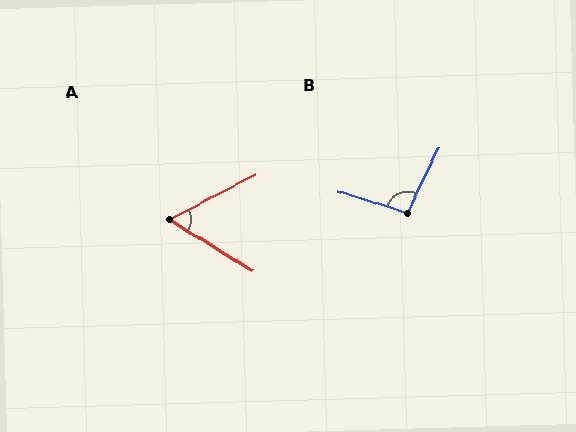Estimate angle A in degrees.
Approximately 59 degrees.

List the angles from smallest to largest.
A (59°), B (98°).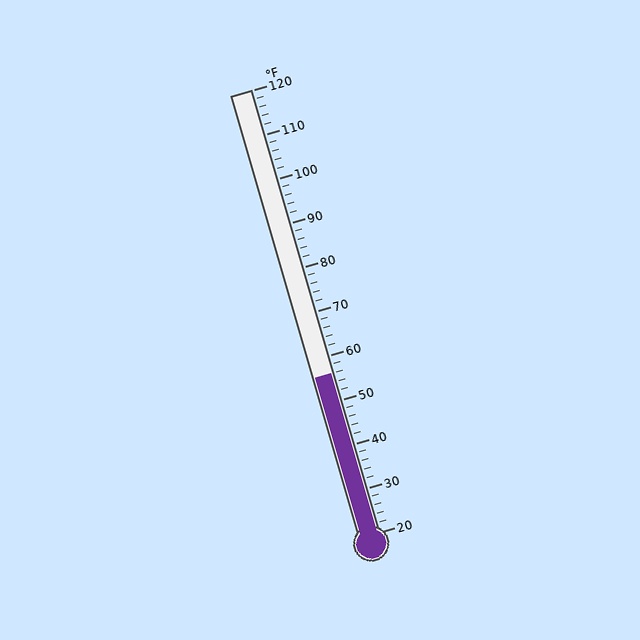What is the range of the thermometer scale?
The thermometer scale ranges from 20°F to 120°F.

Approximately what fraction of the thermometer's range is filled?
The thermometer is filled to approximately 35% of its range.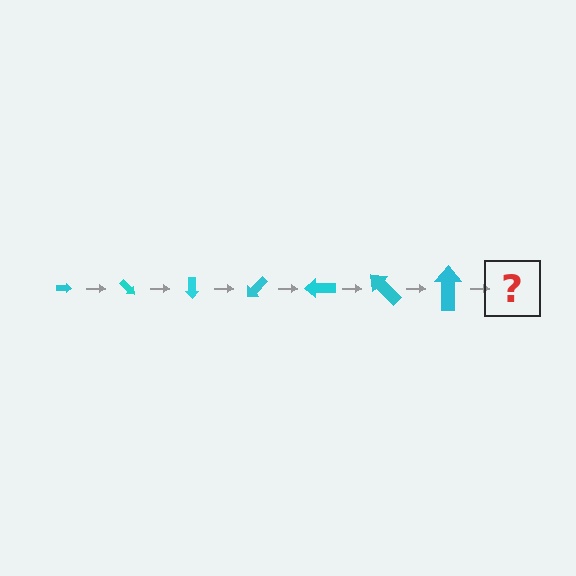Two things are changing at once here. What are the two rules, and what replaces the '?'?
The two rules are that the arrow grows larger each step and it rotates 45 degrees each step. The '?' should be an arrow, larger than the previous one and rotated 315 degrees from the start.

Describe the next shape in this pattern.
It should be an arrow, larger than the previous one and rotated 315 degrees from the start.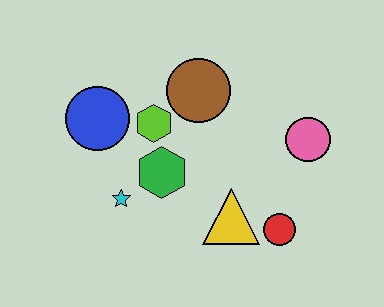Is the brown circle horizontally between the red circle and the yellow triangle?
No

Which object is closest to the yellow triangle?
The red circle is closest to the yellow triangle.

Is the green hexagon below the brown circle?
Yes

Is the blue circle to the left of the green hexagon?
Yes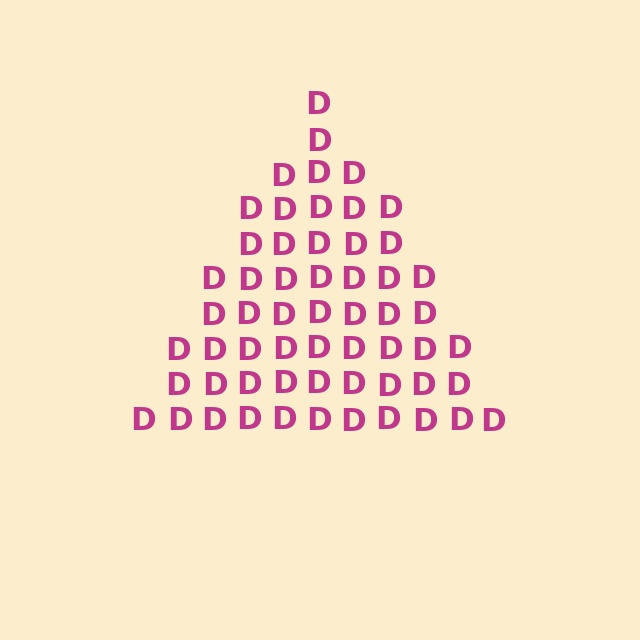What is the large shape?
The large shape is a triangle.